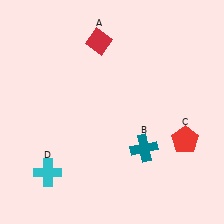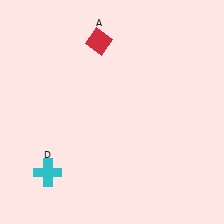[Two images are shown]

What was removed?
The red pentagon (C), the teal cross (B) were removed in Image 2.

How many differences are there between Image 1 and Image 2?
There are 2 differences between the two images.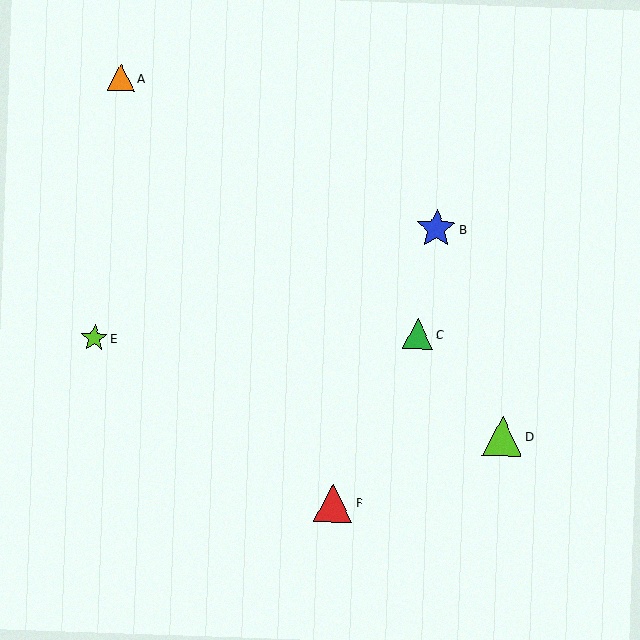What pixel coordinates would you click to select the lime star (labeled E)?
Click at (94, 338) to select the lime star E.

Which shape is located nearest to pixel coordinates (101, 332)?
The lime star (labeled E) at (94, 338) is nearest to that location.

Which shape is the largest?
The blue star (labeled B) is the largest.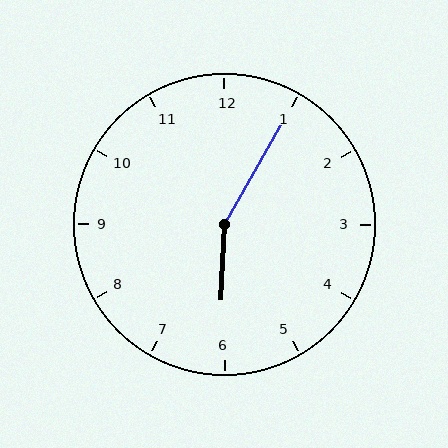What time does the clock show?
6:05.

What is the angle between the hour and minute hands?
Approximately 152 degrees.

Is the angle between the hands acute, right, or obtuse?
It is obtuse.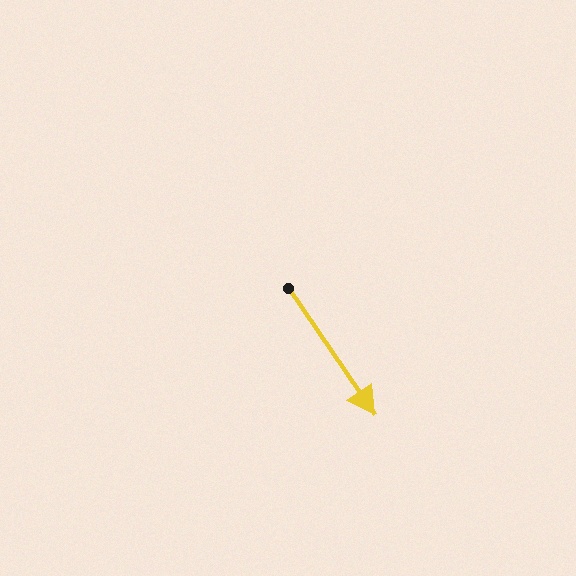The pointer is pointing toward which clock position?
Roughly 5 o'clock.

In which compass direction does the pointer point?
Southeast.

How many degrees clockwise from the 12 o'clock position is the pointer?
Approximately 146 degrees.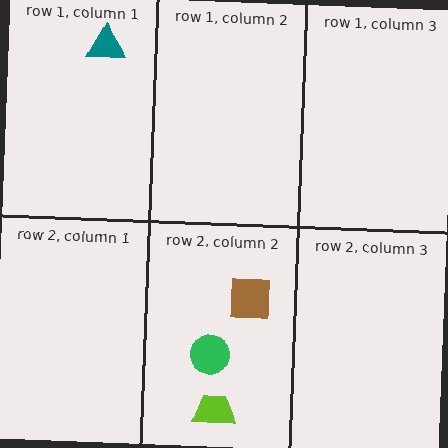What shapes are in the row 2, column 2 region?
The lime trapezoid, the brown square, the green circle.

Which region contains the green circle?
The row 2, column 2 region.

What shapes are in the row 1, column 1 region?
The teal triangle.